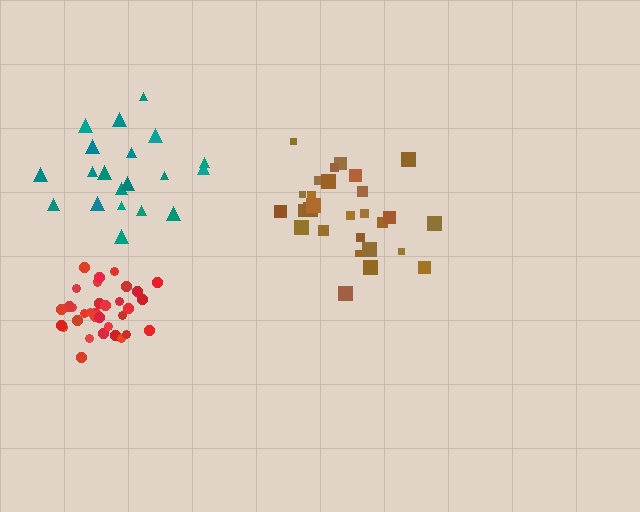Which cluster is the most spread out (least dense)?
Teal.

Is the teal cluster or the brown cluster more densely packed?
Brown.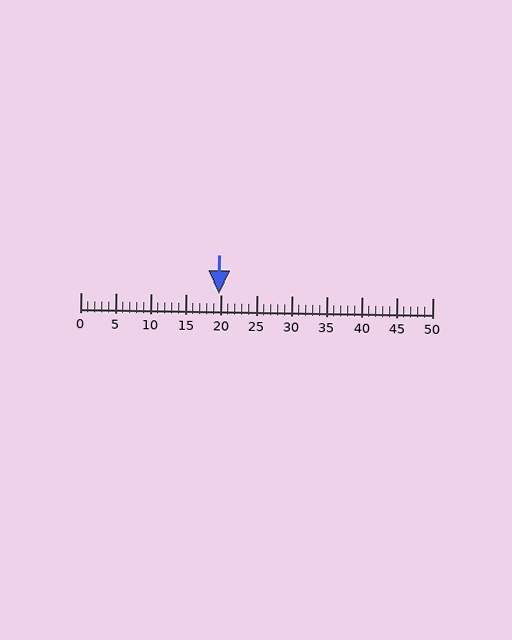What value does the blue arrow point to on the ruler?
The blue arrow points to approximately 20.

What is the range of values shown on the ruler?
The ruler shows values from 0 to 50.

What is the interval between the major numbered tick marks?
The major tick marks are spaced 5 units apart.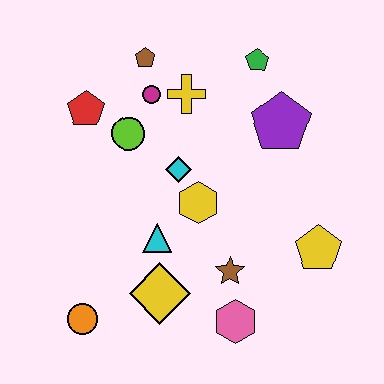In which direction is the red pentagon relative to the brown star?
The red pentagon is above the brown star.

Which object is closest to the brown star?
The pink hexagon is closest to the brown star.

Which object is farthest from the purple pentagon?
The orange circle is farthest from the purple pentagon.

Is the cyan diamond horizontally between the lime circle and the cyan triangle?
No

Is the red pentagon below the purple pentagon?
No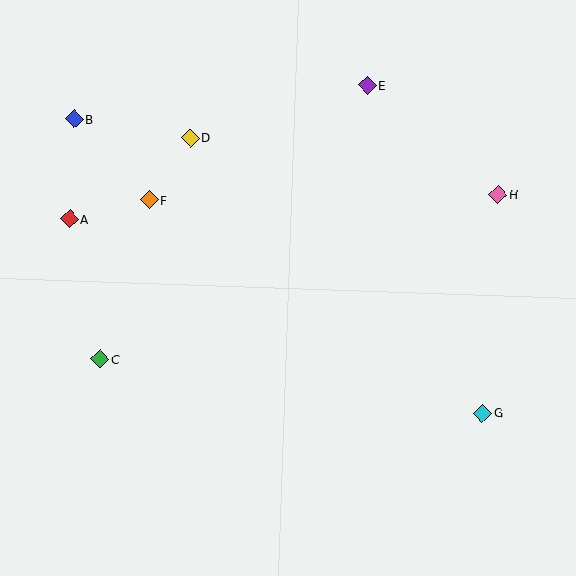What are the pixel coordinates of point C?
Point C is at (100, 359).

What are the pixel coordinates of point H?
Point H is at (498, 194).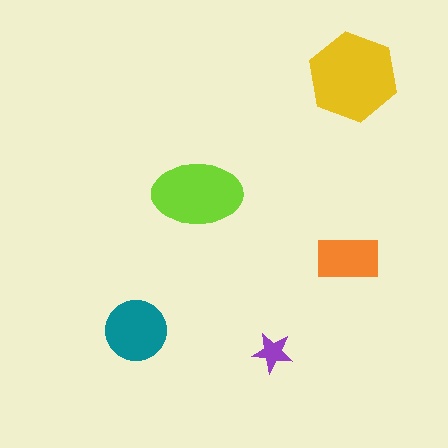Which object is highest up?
The yellow hexagon is topmost.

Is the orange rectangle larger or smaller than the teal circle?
Smaller.